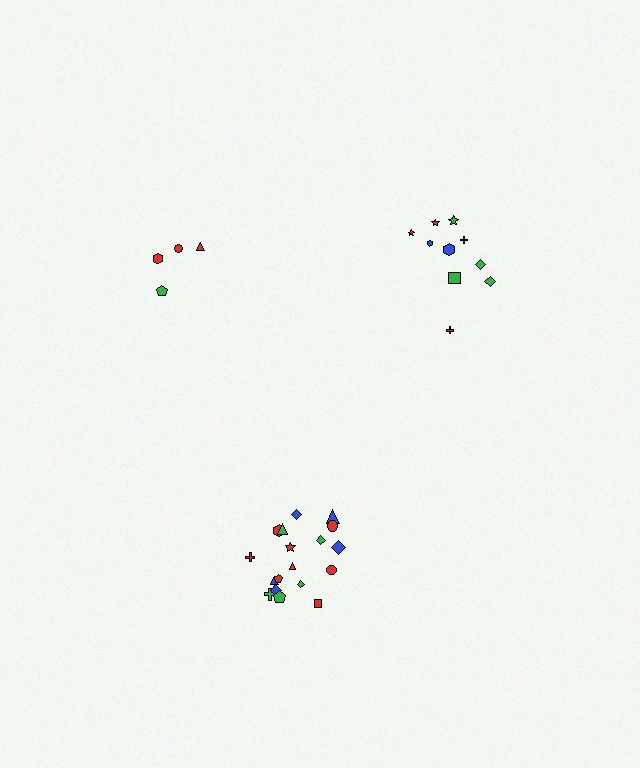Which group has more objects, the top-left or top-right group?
The top-right group.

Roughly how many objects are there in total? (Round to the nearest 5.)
Roughly 30 objects in total.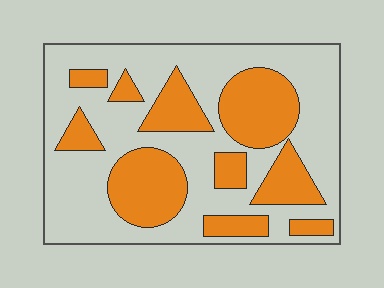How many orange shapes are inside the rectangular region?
10.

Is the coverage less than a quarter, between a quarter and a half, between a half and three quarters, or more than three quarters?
Between a quarter and a half.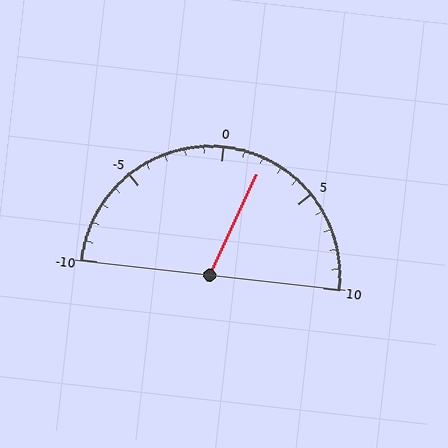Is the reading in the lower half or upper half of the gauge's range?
The reading is in the upper half of the range (-10 to 10).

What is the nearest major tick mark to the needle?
The nearest major tick mark is 0.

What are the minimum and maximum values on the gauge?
The gauge ranges from -10 to 10.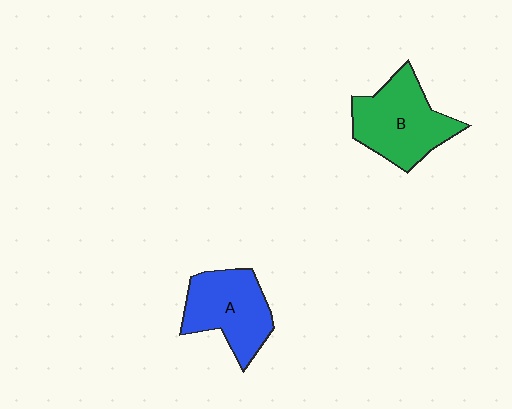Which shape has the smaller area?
Shape A (blue).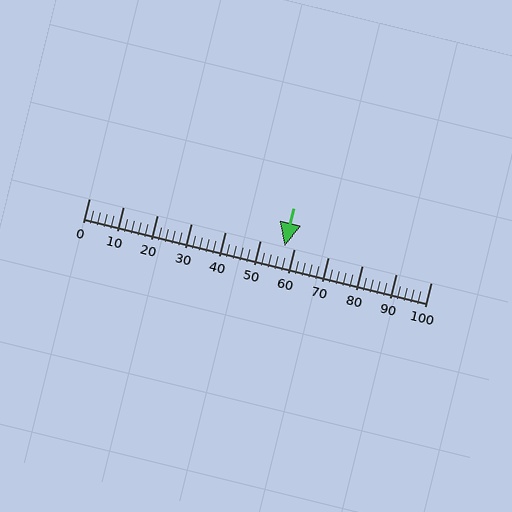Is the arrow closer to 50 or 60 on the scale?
The arrow is closer to 60.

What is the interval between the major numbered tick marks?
The major tick marks are spaced 10 units apart.